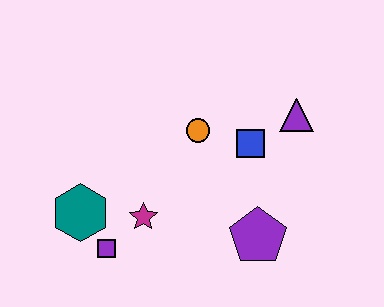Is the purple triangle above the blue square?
Yes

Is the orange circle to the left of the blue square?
Yes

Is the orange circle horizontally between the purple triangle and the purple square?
Yes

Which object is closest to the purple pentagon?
The blue square is closest to the purple pentagon.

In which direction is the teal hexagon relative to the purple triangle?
The teal hexagon is to the left of the purple triangle.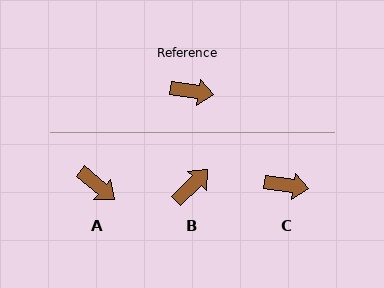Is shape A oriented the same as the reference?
No, it is off by about 32 degrees.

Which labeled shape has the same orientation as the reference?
C.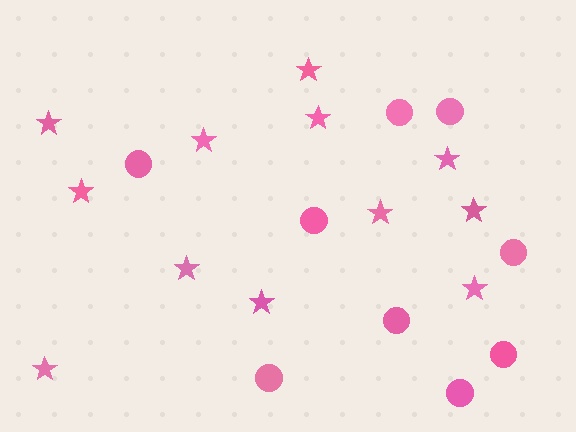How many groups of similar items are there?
There are 2 groups: one group of stars (12) and one group of circles (9).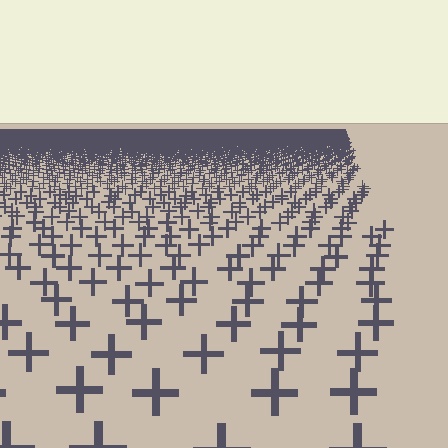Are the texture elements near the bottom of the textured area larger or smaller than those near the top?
Larger. Near the bottom, elements are closer to the viewer and appear at a bigger on-screen size.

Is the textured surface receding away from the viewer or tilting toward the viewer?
The surface is receding away from the viewer. Texture elements get smaller and denser toward the top.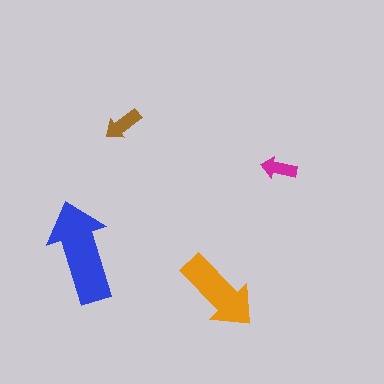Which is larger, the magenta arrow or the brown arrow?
The brown one.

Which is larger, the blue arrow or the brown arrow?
The blue one.